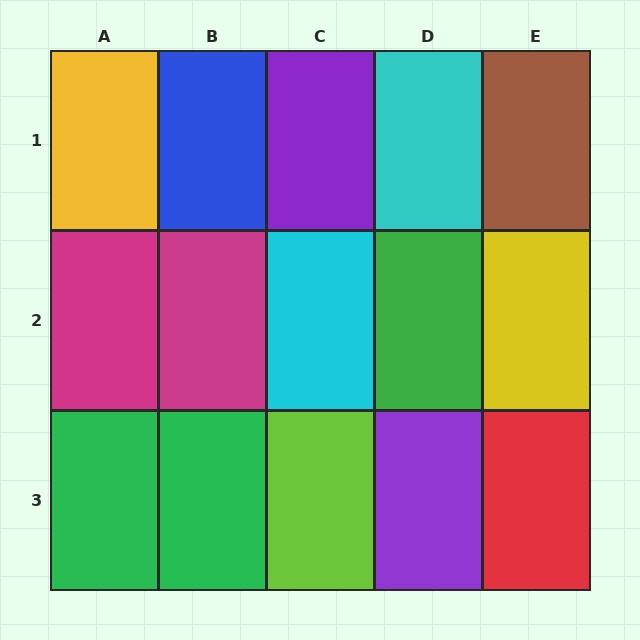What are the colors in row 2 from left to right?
Magenta, magenta, cyan, green, yellow.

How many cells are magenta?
2 cells are magenta.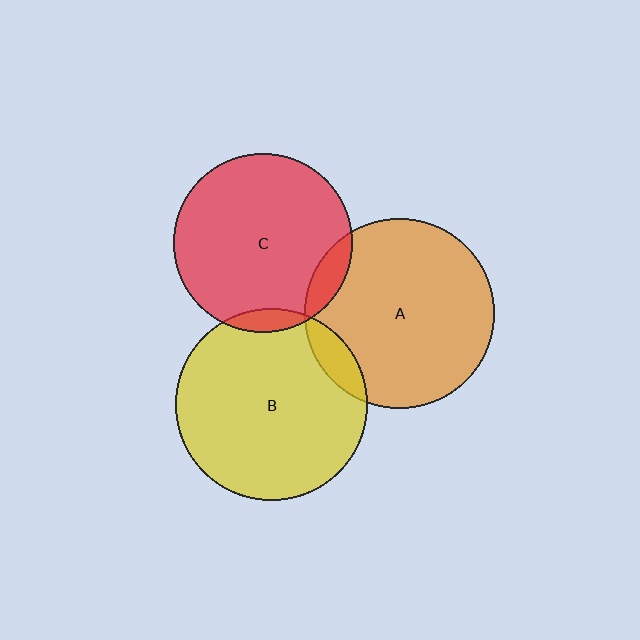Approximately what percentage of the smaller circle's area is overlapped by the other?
Approximately 10%.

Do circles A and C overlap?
Yes.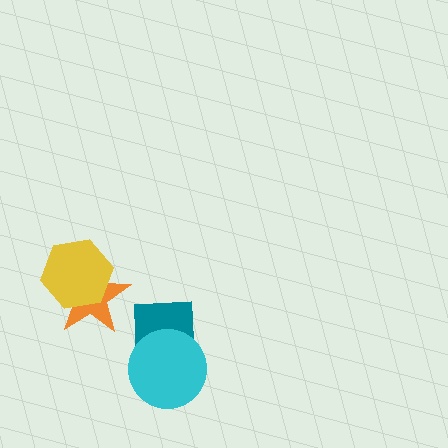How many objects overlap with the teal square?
1 object overlaps with the teal square.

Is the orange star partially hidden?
Yes, it is partially covered by another shape.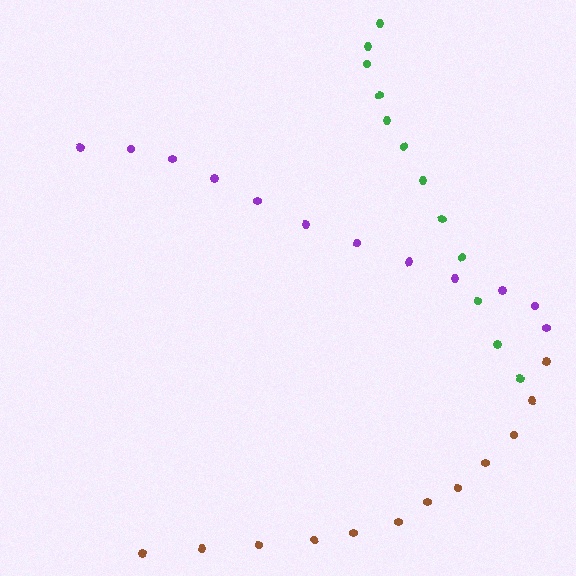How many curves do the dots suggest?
There are 3 distinct paths.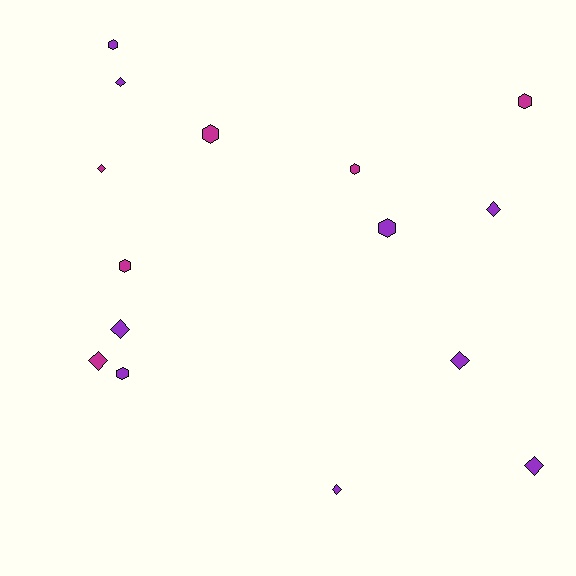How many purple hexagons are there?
There are 3 purple hexagons.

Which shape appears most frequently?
Diamond, with 8 objects.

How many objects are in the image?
There are 15 objects.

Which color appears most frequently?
Purple, with 9 objects.